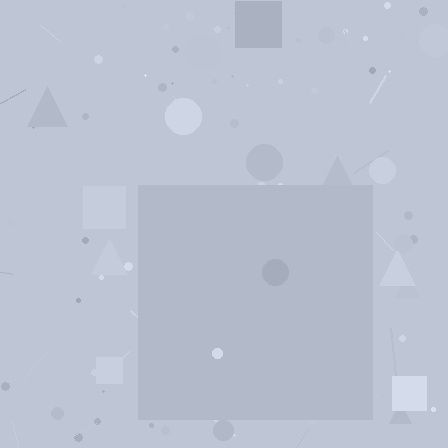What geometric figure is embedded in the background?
A square is embedded in the background.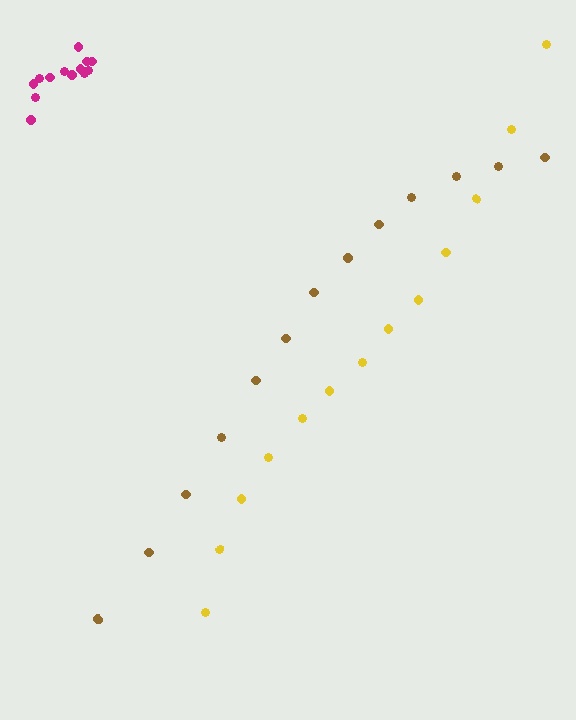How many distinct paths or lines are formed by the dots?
There are 3 distinct paths.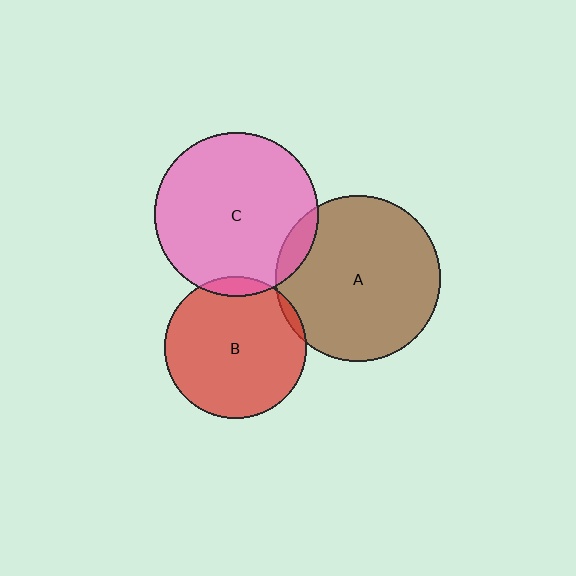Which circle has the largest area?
Circle A (brown).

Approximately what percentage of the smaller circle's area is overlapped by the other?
Approximately 5%.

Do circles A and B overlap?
Yes.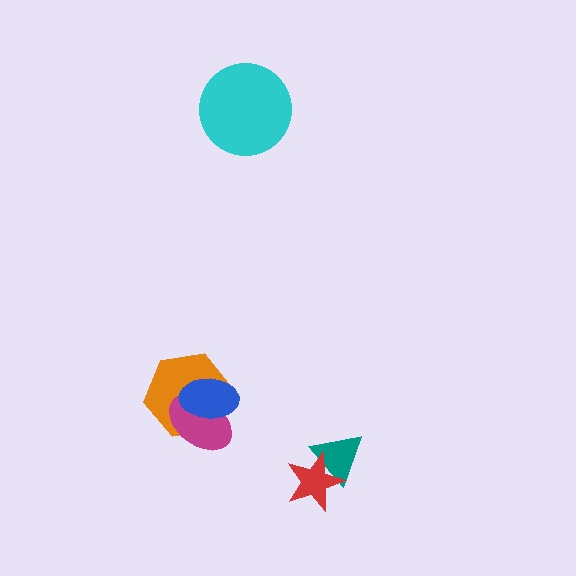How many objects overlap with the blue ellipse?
2 objects overlap with the blue ellipse.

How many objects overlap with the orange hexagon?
2 objects overlap with the orange hexagon.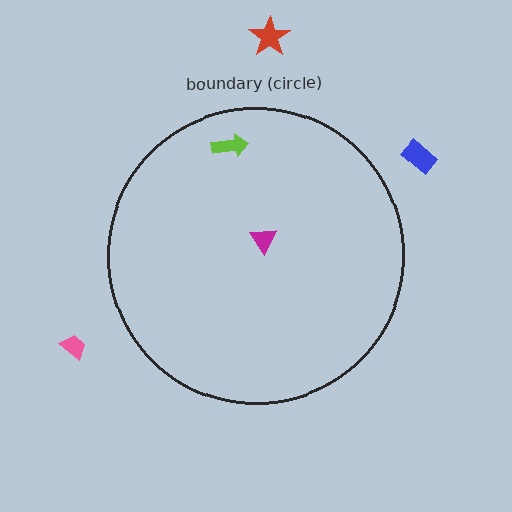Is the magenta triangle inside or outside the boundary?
Inside.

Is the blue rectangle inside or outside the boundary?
Outside.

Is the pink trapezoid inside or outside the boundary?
Outside.